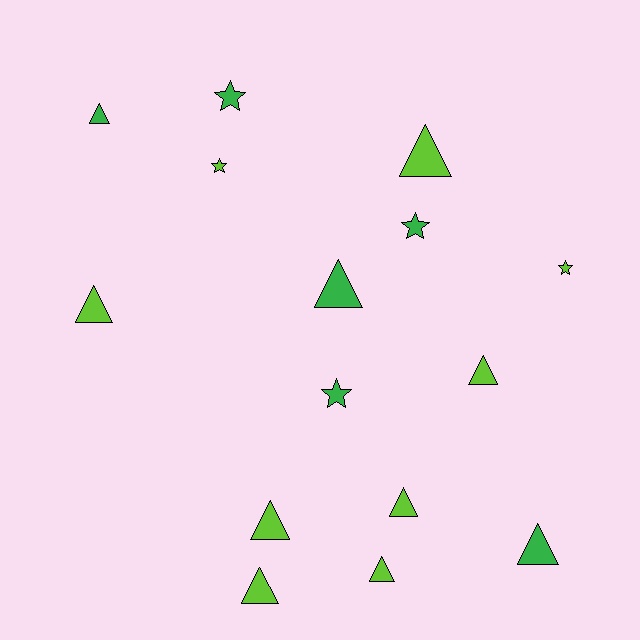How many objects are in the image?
There are 15 objects.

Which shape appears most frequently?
Triangle, with 10 objects.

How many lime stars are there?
There are 2 lime stars.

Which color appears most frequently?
Lime, with 9 objects.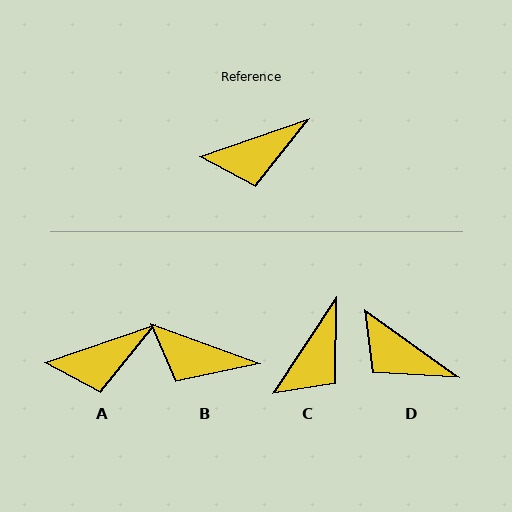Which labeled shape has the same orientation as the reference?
A.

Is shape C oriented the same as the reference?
No, it is off by about 38 degrees.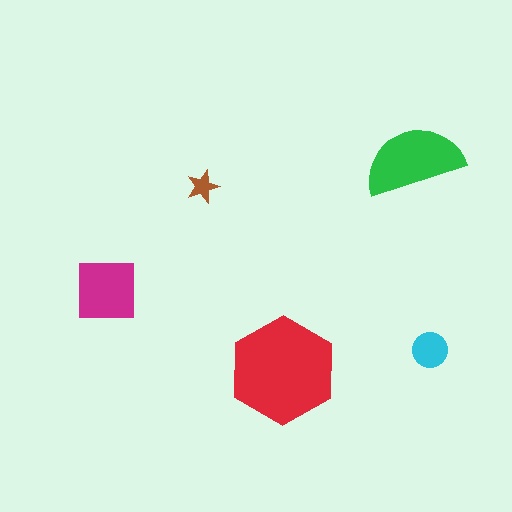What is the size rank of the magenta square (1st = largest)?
3rd.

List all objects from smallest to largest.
The brown star, the cyan circle, the magenta square, the green semicircle, the red hexagon.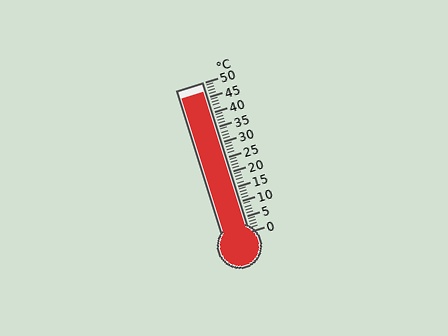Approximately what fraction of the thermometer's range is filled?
The thermometer is filled to approximately 95% of its range.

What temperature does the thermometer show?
The thermometer shows approximately 47°C.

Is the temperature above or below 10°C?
The temperature is above 10°C.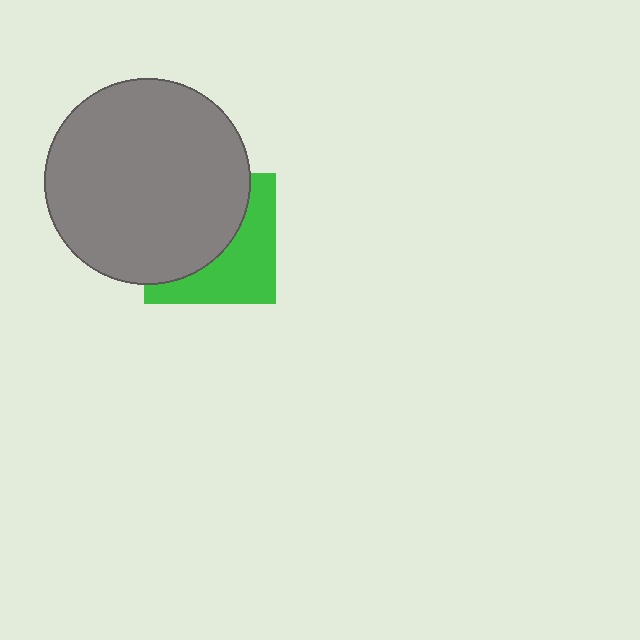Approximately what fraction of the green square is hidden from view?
Roughly 56% of the green square is hidden behind the gray circle.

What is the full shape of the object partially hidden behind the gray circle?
The partially hidden object is a green square.